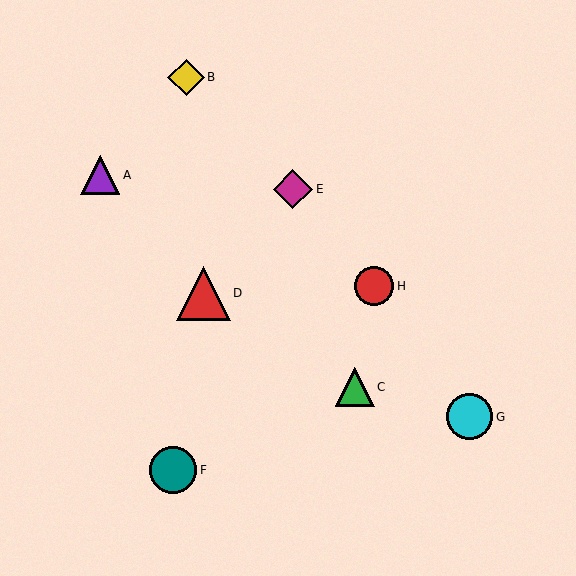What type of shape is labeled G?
Shape G is a cyan circle.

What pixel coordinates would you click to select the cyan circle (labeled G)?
Click at (469, 417) to select the cyan circle G.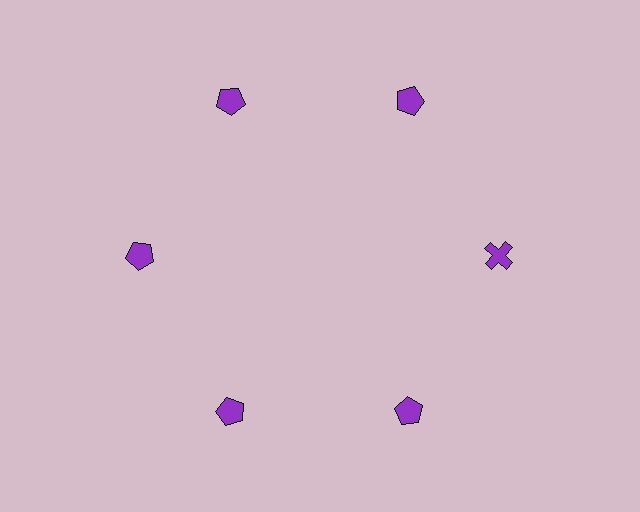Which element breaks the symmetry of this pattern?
The purple cross at roughly the 3 o'clock position breaks the symmetry. All other shapes are purple pentagons.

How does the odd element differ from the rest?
It has a different shape: cross instead of pentagon.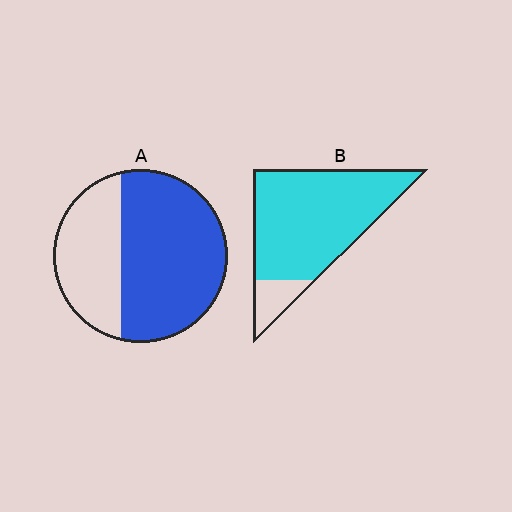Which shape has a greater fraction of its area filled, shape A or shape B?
Shape B.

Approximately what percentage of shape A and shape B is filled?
A is approximately 65% and B is approximately 85%.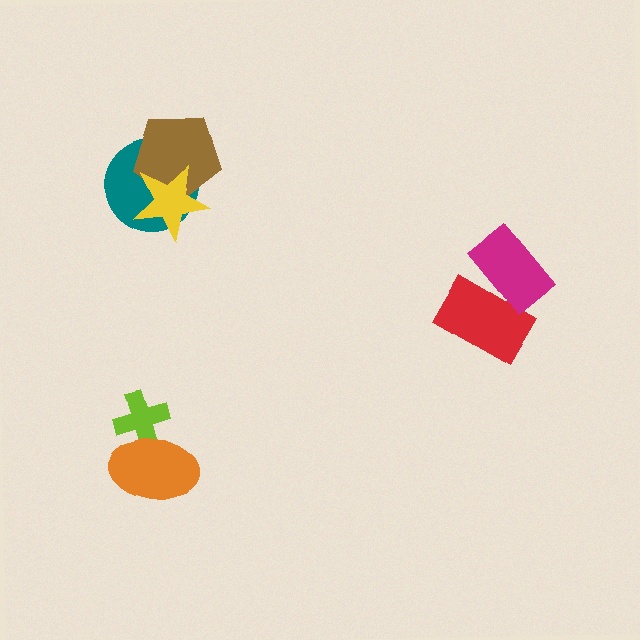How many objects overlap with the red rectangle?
1 object overlaps with the red rectangle.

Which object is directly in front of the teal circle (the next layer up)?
The brown pentagon is directly in front of the teal circle.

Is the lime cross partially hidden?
Yes, it is partially covered by another shape.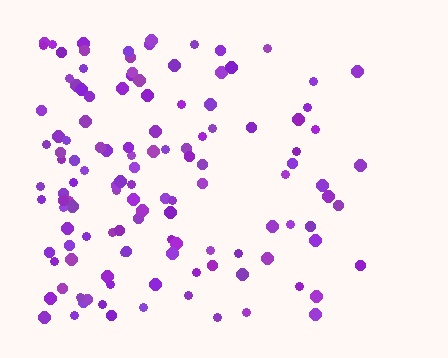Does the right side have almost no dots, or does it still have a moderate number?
Still a moderate number, just noticeably fewer than the left.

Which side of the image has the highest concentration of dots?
The left.